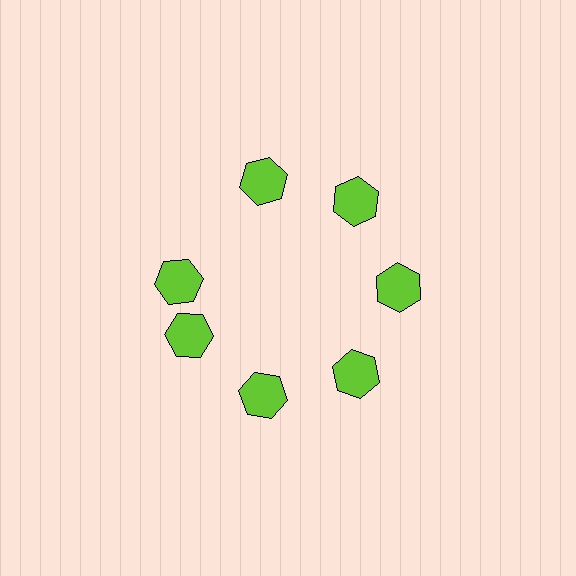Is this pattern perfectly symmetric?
No. The 7 lime hexagons are arranged in a ring, but one element near the 10 o'clock position is rotated out of alignment along the ring, breaking the 7-fold rotational symmetry.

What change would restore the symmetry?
The symmetry would be restored by rotating it back into even spacing with its neighbors so that all 7 hexagons sit at equal angles and equal distance from the center.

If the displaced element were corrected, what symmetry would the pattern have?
It would have 7-fold rotational symmetry — the pattern would map onto itself every 51 degrees.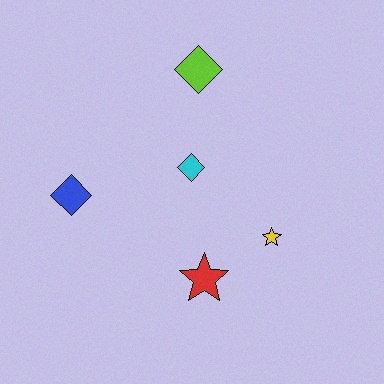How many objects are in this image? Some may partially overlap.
There are 5 objects.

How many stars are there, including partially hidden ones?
There are 2 stars.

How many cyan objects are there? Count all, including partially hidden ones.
There is 1 cyan object.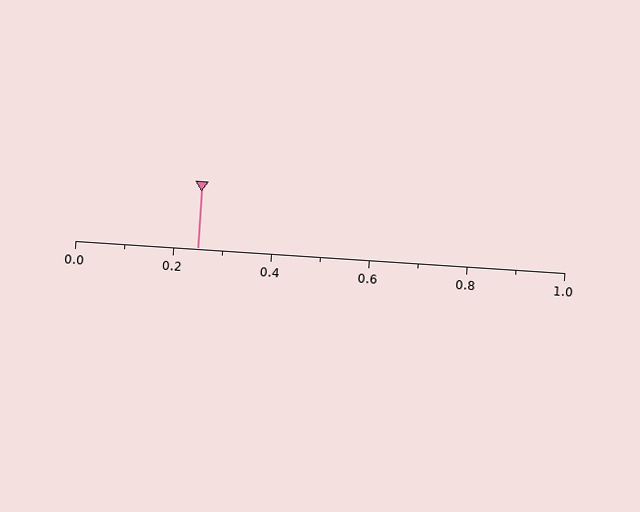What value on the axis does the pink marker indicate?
The marker indicates approximately 0.25.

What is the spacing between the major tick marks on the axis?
The major ticks are spaced 0.2 apart.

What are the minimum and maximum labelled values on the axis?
The axis runs from 0.0 to 1.0.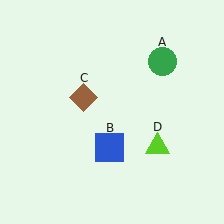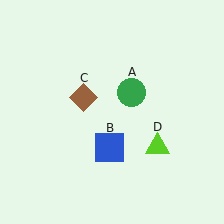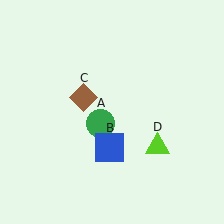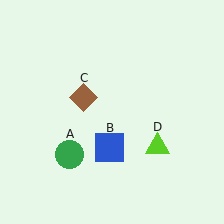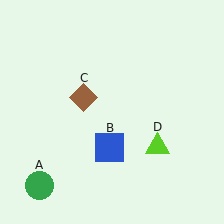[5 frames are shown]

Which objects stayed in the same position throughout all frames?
Blue square (object B) and brown diamond (object C) and lime triangle (object D) remained stationary.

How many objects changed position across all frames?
1 object changed position: green circle (object A).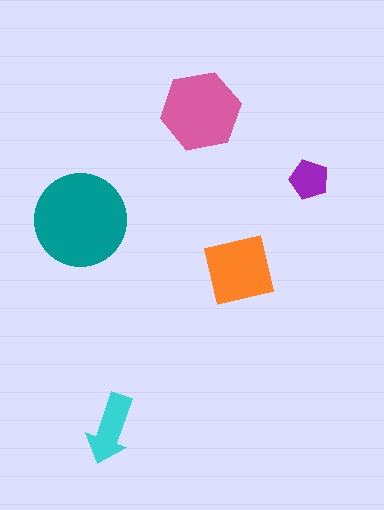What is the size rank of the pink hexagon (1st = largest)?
2nd.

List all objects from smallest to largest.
The purple pentagon, the cyan arrow, the orange square, the pink hexagon, the teal circle.